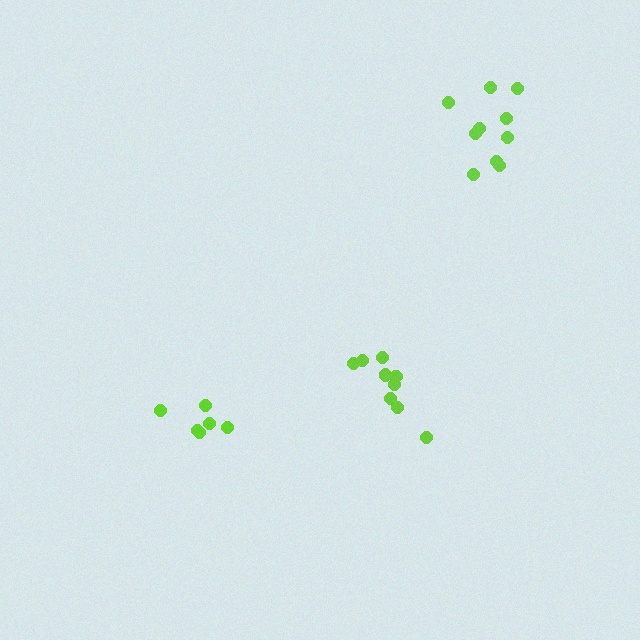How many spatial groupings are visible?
There are 3 spatial groupings.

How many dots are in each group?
Group 1: 9 dots, Group 2: 6 dots, Group 3: 10 dots (25 total).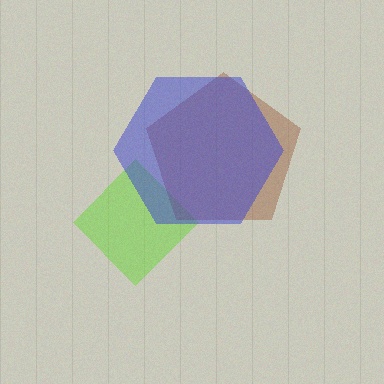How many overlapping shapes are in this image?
There are 3 overlapping shapes in the image.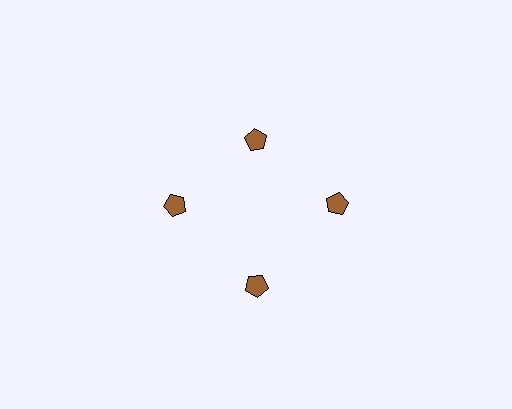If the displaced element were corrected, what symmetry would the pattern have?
It would have 4-fold rotational symmetry — the pattern would map onto itself every 90 degrees.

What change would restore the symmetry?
The symmetry would be restored by moving it outward, back onto the ring so that all 4 pentagons sit at equal angles and equal distance from the center.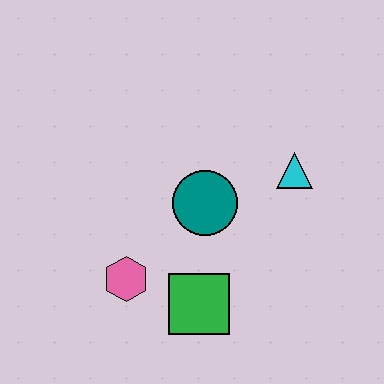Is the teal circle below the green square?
No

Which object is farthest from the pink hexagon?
The cyan triangle is farthest from the pink hexagon.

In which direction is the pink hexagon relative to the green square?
The pink hexagon is to the left of the green square.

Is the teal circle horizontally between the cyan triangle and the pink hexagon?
Yes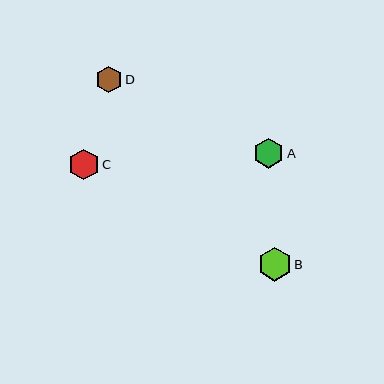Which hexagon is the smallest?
Hexagon D is the smallest with a size of approximately 27 pixels.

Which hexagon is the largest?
Hexagon B is the largest with a size of approximately 34 pixels.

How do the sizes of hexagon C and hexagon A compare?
Hexagon C and hexagon A are approximately the same size.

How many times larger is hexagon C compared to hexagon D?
Hexagon C is approximately 1.1 times the size of hexagon D.